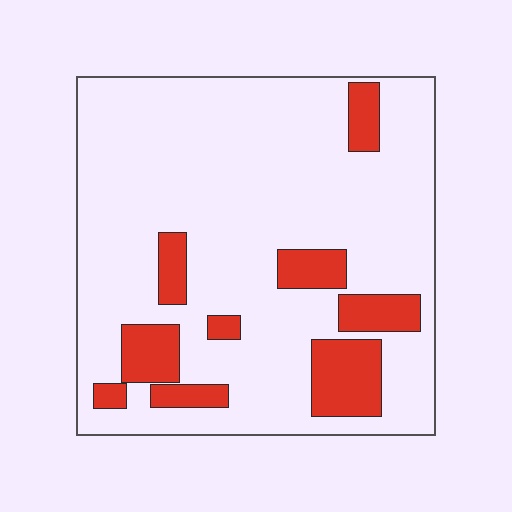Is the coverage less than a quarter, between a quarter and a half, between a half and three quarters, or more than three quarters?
Less than a quarter.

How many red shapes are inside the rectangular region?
9.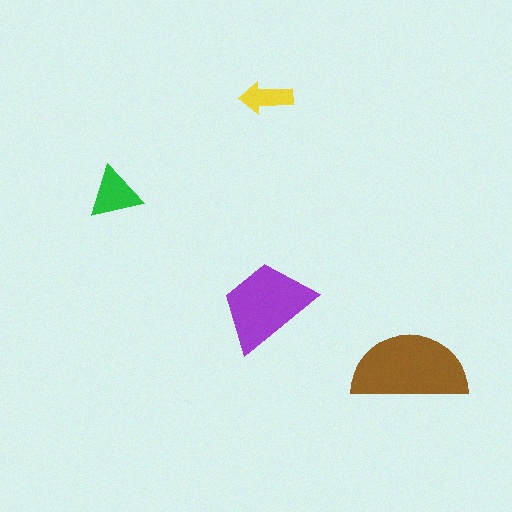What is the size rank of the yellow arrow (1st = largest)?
4th.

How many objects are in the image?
There are 4 objects in the image.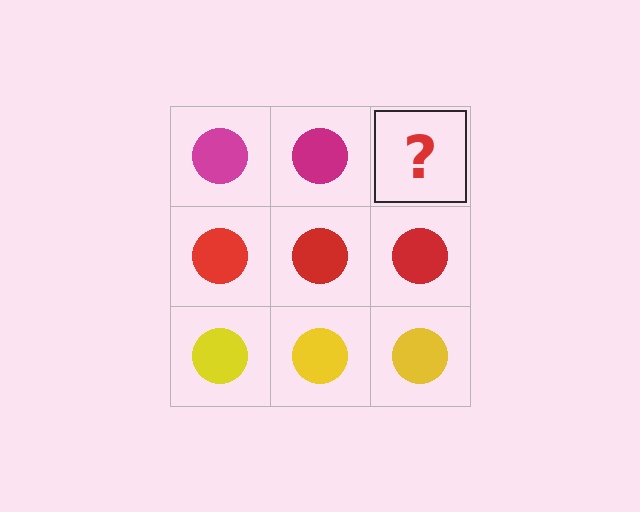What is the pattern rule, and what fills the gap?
The rule is that each row has a consistent color. The gap should be filled with a magenta circle.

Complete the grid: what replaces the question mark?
The question mark should be replaced with a magenta circle.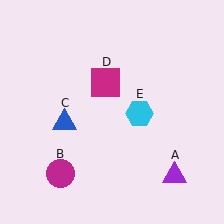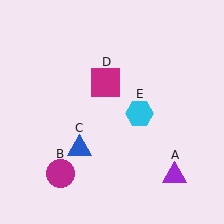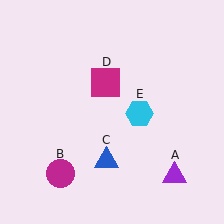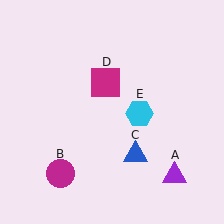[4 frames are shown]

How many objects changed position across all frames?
1 object changed position: blue triangle (object C).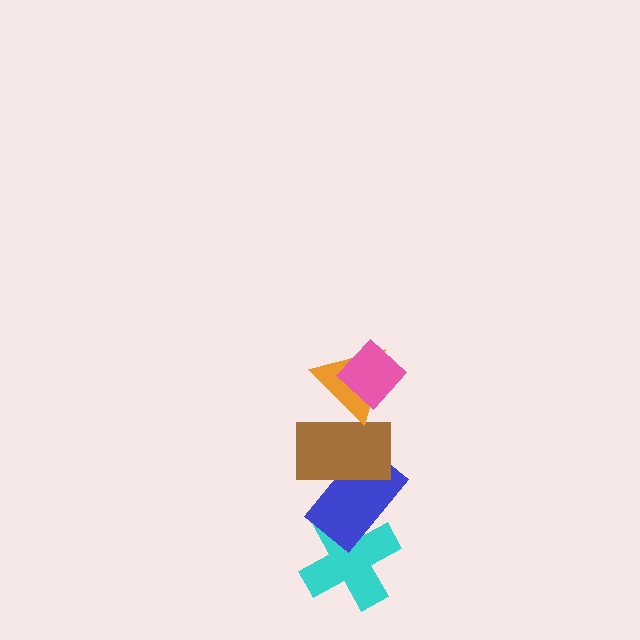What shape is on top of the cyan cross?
The blue rectangle is on top of the cyan cross.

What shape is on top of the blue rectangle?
The brown rectangle is on top of the blue rectangle.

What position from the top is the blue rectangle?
The blue rectangle is 4th from the top.